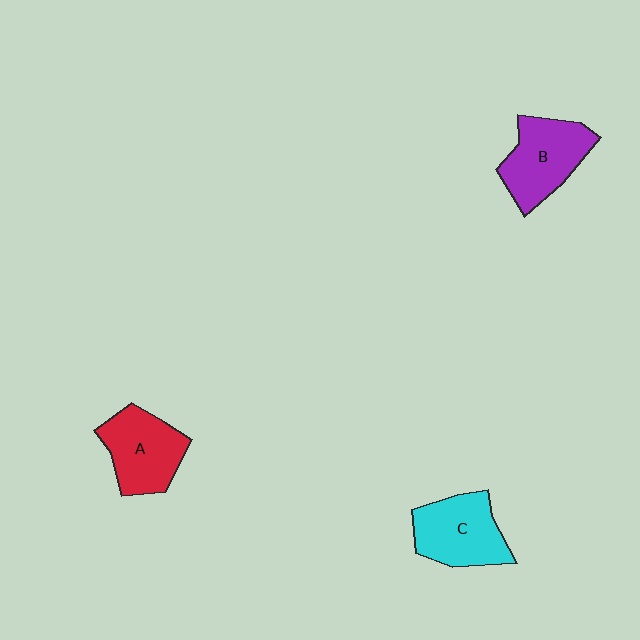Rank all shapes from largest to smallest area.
From largest to smallest: B (purple), C (cyan), A (red).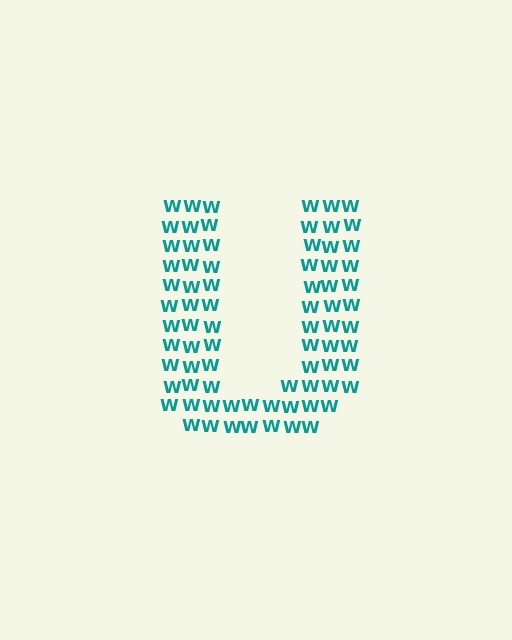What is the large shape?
The large shape is the letter U.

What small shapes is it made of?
It is made of small letter W's.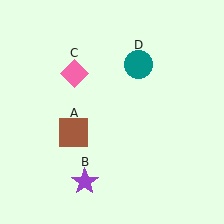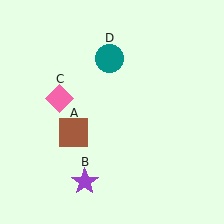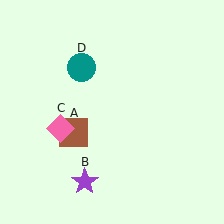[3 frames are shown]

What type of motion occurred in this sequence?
The pink diamond (object C), teal circle (object D) rotated counterclockwise around the center of the scene.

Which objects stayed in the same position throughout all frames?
Brown square (object A) and purple star (object B) remained stationary.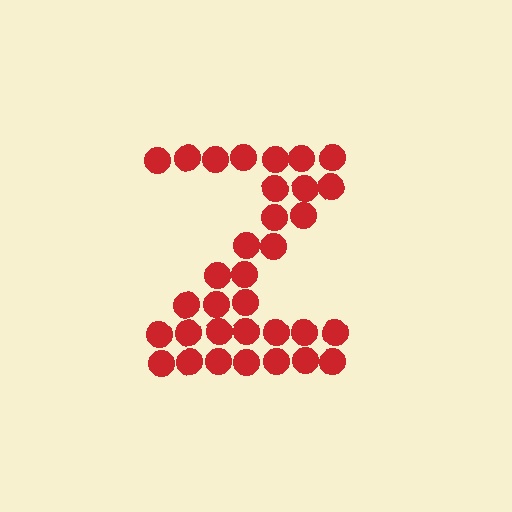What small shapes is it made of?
It is made of small circles.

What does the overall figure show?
The overall figure shows the letter Z.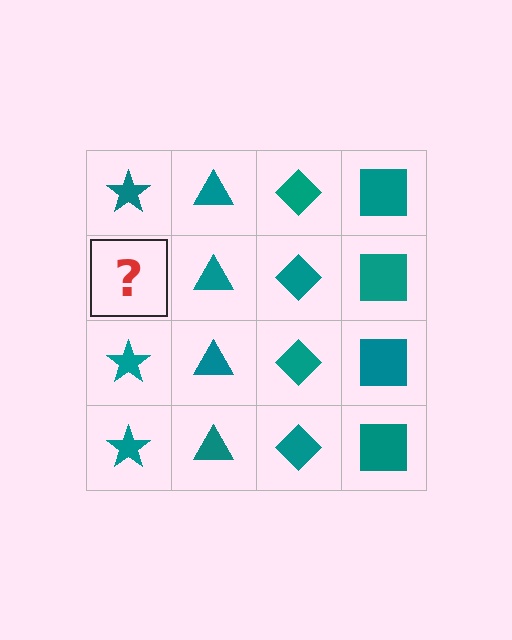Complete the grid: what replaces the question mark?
The question mark should be replaced with a teal star.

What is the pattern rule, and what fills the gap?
The rule is that each column has a consistent shape. The gap should be filled with a teal star.